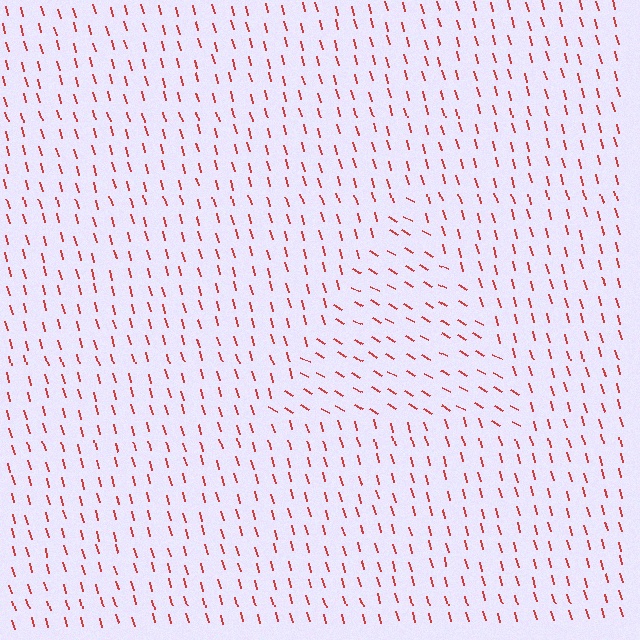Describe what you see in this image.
The image is filled with small red line segments. A triangle region in the image has lines oriented differently from the surrounding lines, creating a visible texture boundary.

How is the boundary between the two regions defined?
The boundary is defined purely by a change in line orientation (approximately 45 degrees difference). All lines are the same color and thickness.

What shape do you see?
I see a triangle.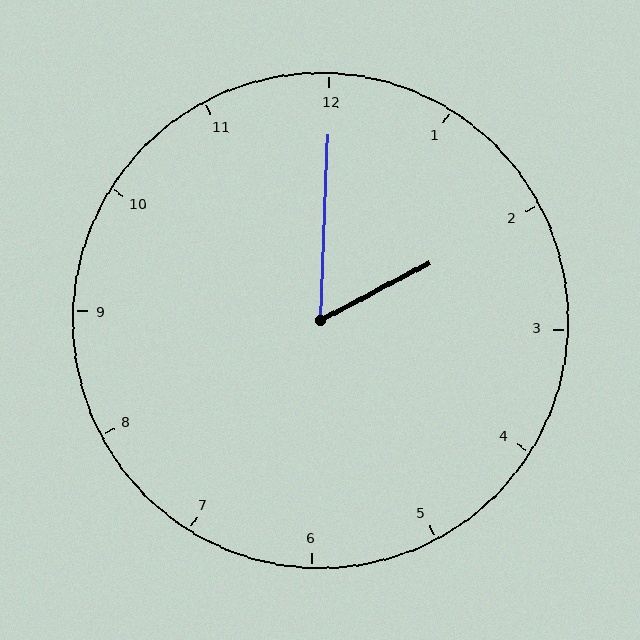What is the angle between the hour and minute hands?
Approximately 60 degrees.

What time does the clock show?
2:00.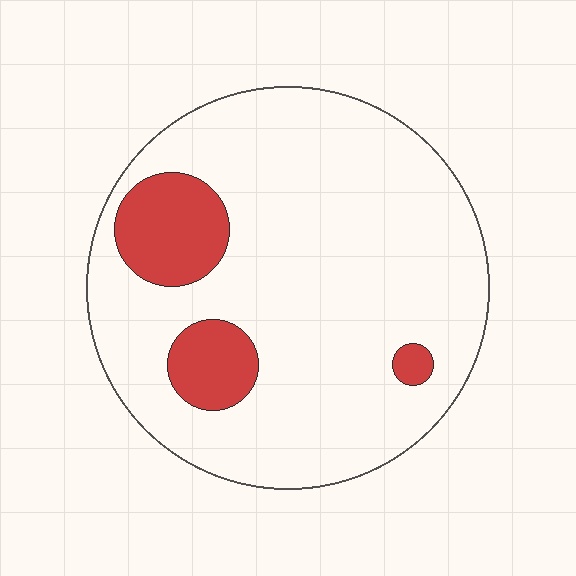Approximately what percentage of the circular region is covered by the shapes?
Approximately 15%.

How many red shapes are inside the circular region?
3.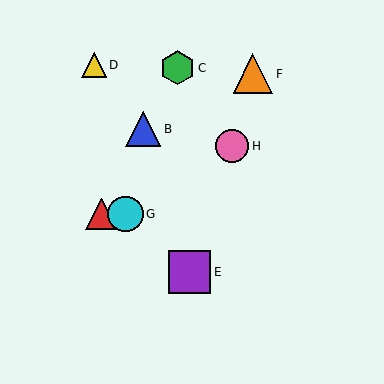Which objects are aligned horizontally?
Objects A, G are aligned horizontally.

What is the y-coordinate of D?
Object D is at y≈65.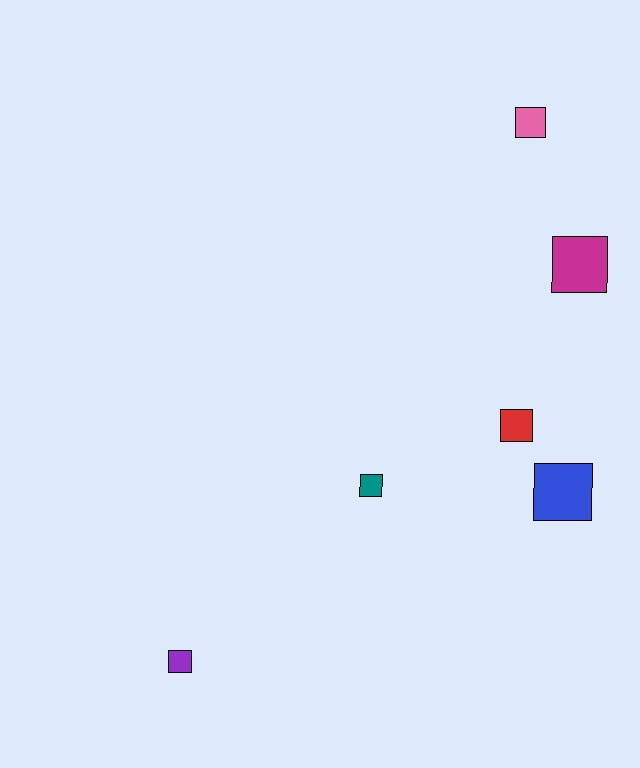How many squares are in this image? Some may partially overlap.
There are 6 squares.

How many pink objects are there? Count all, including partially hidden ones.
There is 1 pink object.